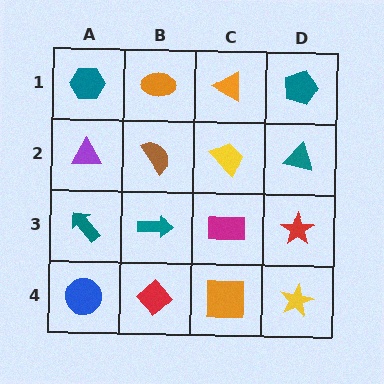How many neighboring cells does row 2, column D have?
3.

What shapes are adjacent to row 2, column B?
An orange ellipse (row 1, column B), a teal arrow (row 3, column B), a purple triangle (row 2, column A), a yellow trapezoid (row 2, column C).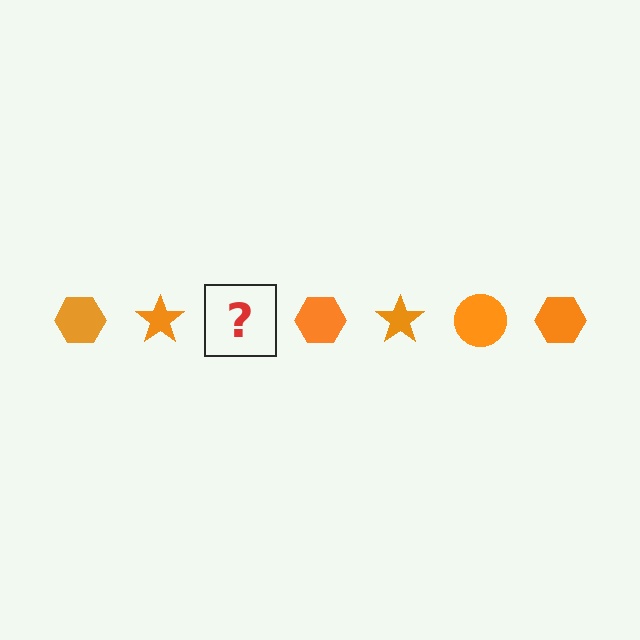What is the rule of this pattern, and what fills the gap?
The rule is that the pattern cycles through hexagon, star, circle shapes in orange. The gap should be filled with an orange circle.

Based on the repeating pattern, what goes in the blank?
The blank should be an orange circle.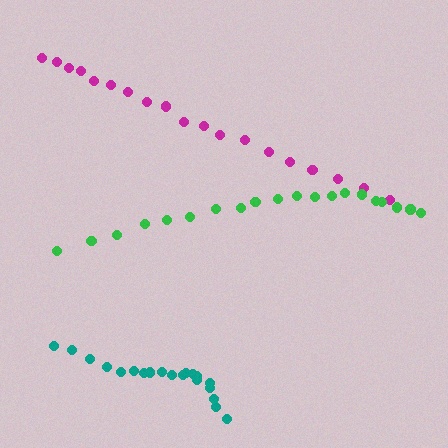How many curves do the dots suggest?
There are 3 distinct paths.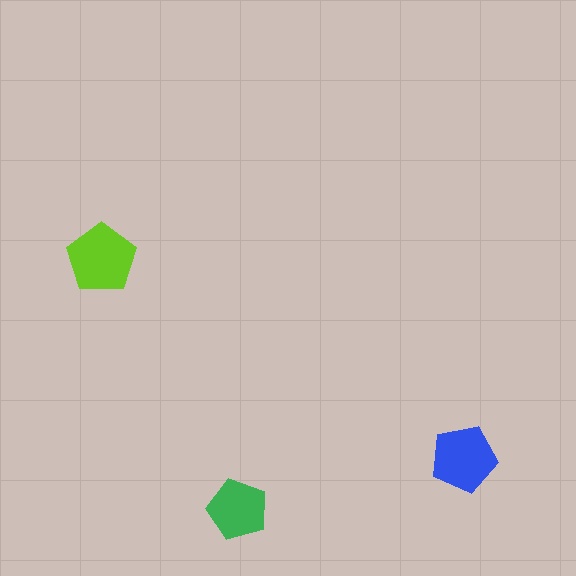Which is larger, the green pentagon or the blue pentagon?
The blue one.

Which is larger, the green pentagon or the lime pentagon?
The lime one.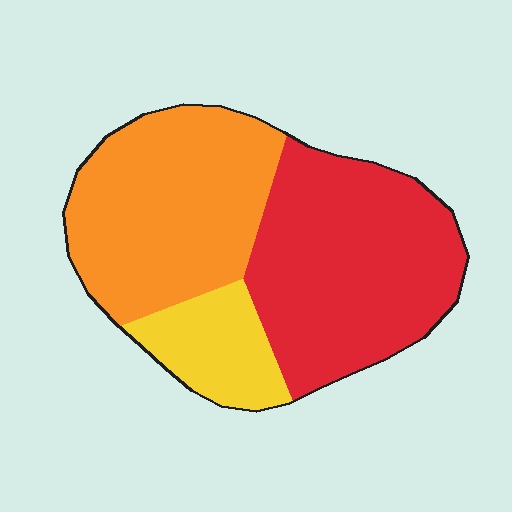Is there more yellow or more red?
Red.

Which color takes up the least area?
Yellow, at roughly 15%.